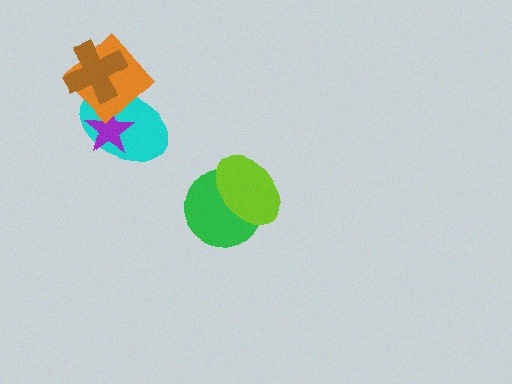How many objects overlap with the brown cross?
2 objects overlap with the brown cross.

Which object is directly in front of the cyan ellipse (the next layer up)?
The purple star is directly in front of the cyan ellipse.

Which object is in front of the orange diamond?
The brown cross is in front of the orange diamond.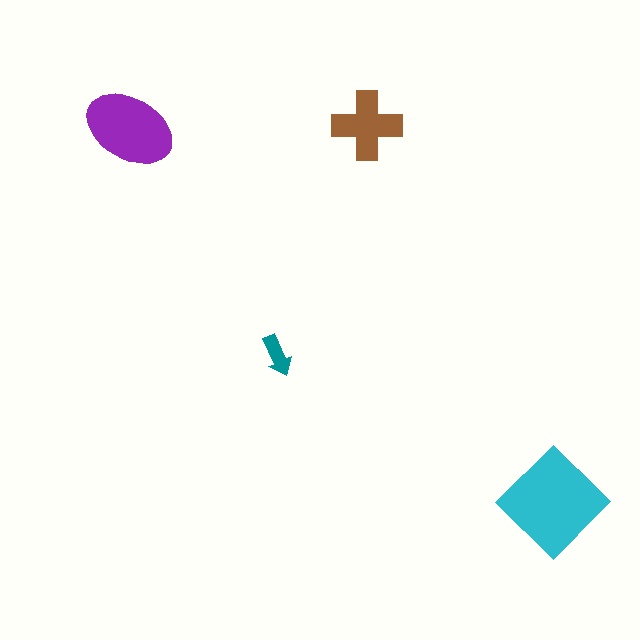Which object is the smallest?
The teal arrow.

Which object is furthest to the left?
The purple ellipse is leftmost.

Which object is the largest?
The cyan diamond.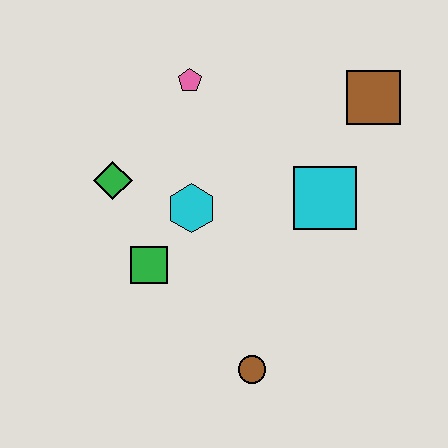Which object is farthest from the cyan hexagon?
The brown square is farthest from the cyan hexagon.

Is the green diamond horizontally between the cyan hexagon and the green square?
No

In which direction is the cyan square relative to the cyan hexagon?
The cyan square is to the right of the cyan hexagon.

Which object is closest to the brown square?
The cyan square is closest to the brown square.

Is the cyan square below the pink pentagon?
Yes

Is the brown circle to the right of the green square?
Yes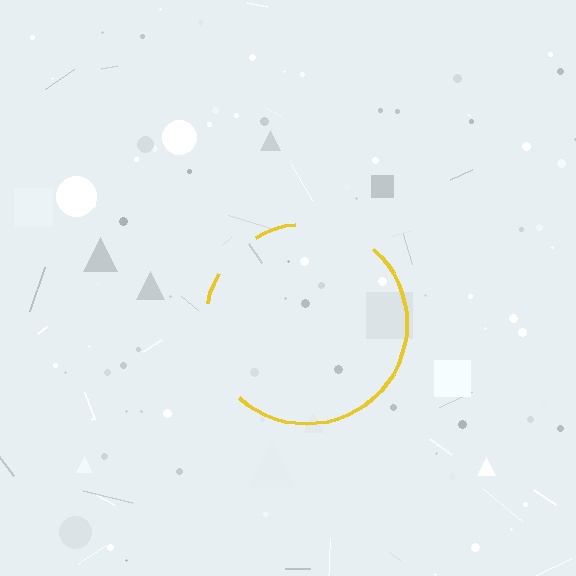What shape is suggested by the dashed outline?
The dashed outline suggests a circle.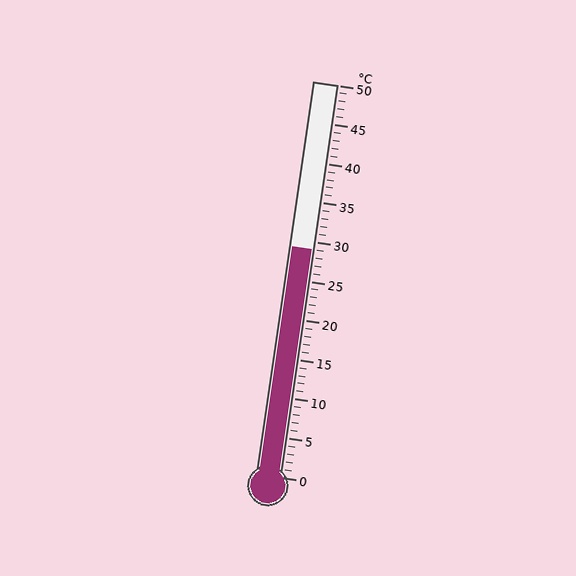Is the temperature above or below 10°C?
The temperature is above 10°C.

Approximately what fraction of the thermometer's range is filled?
The thermometer is filled to approximately 60% of its range.